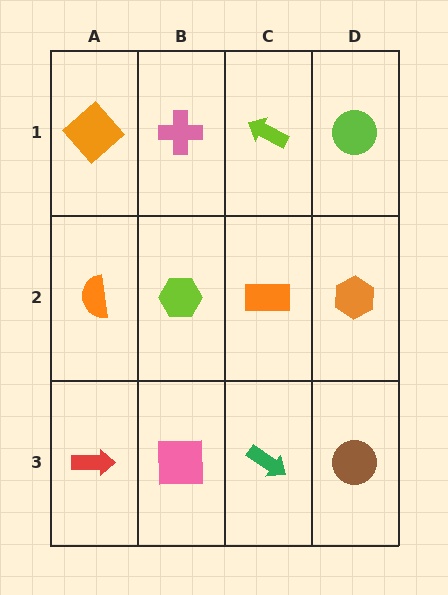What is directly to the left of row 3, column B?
A red arrow.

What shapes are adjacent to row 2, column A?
An orange diamond (row 1, column A), a red arrow (row 3, column A), a lime hexagon (row 2, column B).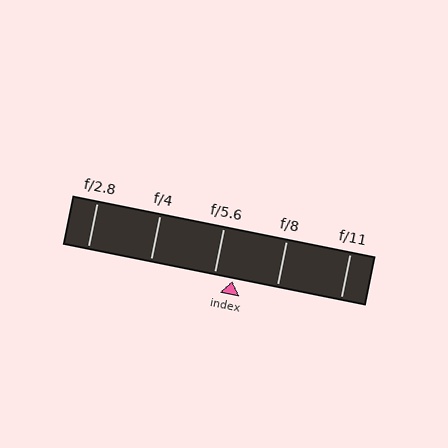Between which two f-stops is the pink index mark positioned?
The index mark is between f/5.6 and f/8.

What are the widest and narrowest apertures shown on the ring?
The widest aperture shown is f/2.8 and the narrowest is f/11.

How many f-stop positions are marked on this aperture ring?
There are 5 f-stop positions marked.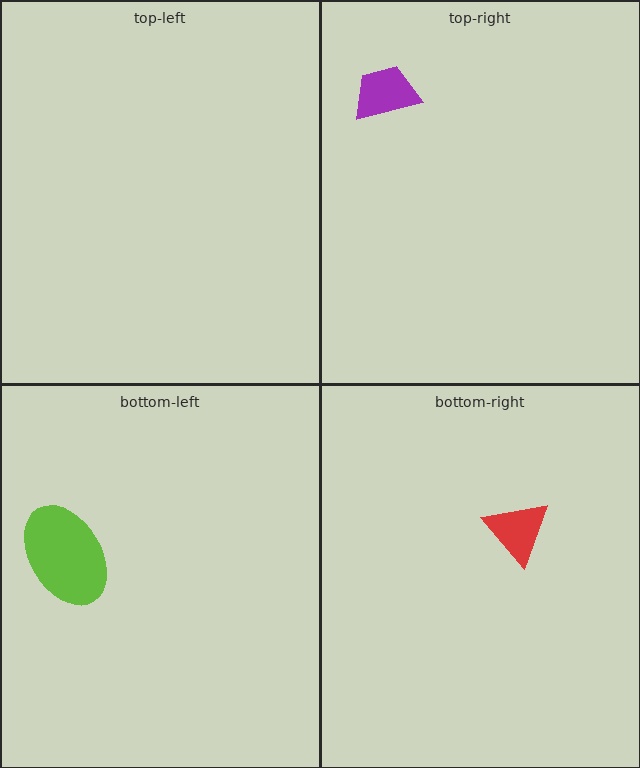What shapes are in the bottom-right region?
The red triangle.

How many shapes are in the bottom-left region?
1.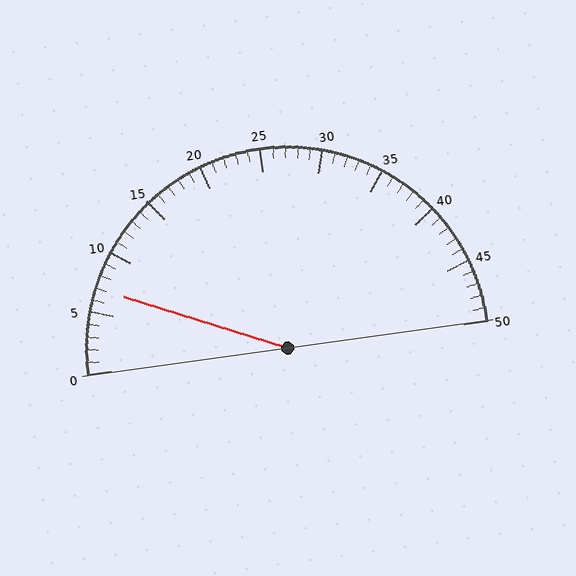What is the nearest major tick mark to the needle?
The nearest major tick mark is 5.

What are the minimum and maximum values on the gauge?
The gauge ranges from 0 to 50.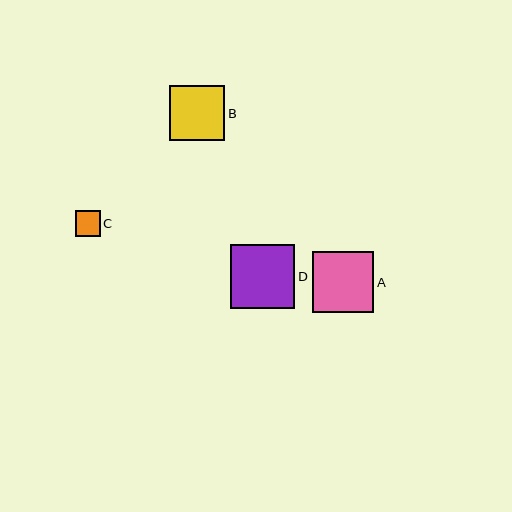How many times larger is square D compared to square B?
Square D is approximately 1.2 times the size of square B.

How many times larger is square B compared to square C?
Square B is approximately 2.2 times the size of square C.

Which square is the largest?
Square D is the largest with a size of approximately 65 pixels.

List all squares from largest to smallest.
From largest to smallest: D, A, B, C.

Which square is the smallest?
Square C is the smallest with a size of approximately 25 pixels.